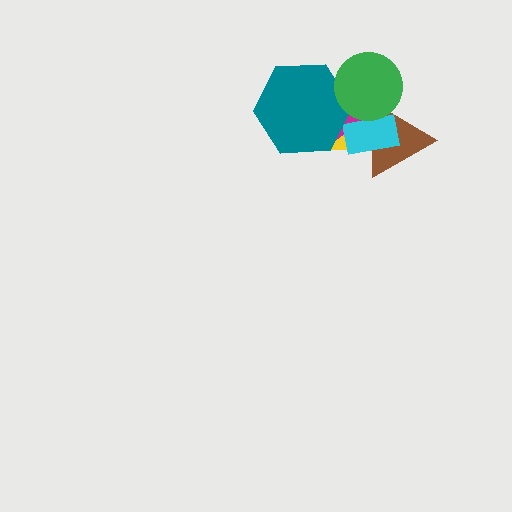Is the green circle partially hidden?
No, no other shape covers it.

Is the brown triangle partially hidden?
Yes, it is partially covered by another shape.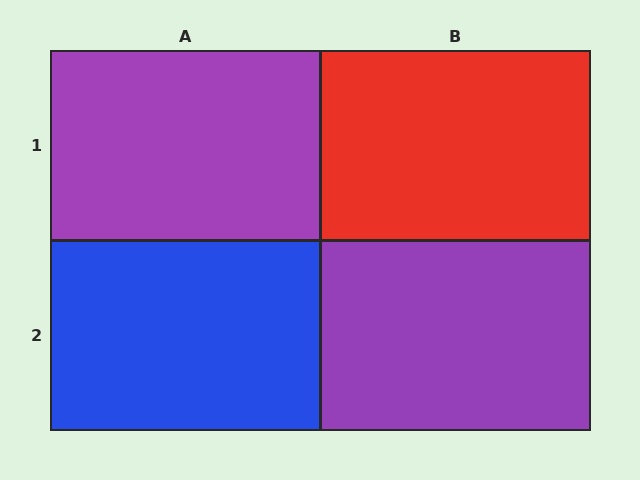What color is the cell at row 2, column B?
Purple.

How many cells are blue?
1 cell is blue.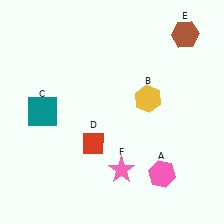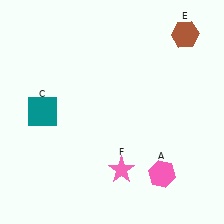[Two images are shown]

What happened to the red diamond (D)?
The red diamond (D) was removed in Image 2. It was in the bottom-left area of Image 1.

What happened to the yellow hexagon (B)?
The yellow hexagon (B) was removed in Image 2. It was in the top-right area of Image 1.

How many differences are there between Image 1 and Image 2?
There are 2 differences between the two images.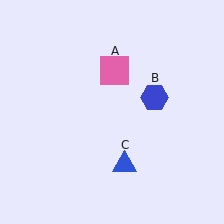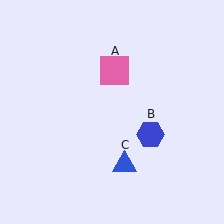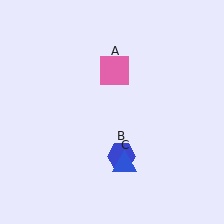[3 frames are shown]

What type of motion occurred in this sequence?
The blue hexagon (object B) rotated clockwise around the center of the scene.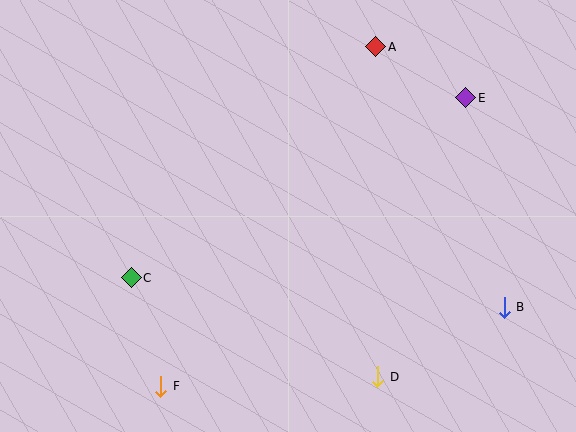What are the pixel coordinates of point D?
Point D is at (378, 377).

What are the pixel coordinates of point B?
Point B is at (504, 307).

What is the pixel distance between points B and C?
The distance between B and C is 374 pixels.